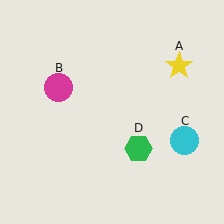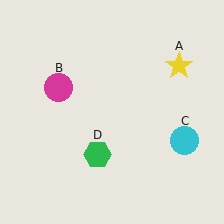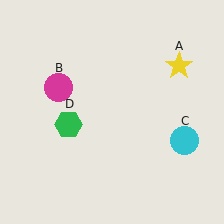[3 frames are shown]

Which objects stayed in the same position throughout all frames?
Yellow star (object A) and magenta circle (object B) and cyan circle (object C) remained stationary.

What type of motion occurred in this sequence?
The green hexagon (object D) rotated clockwise around the center of the scene.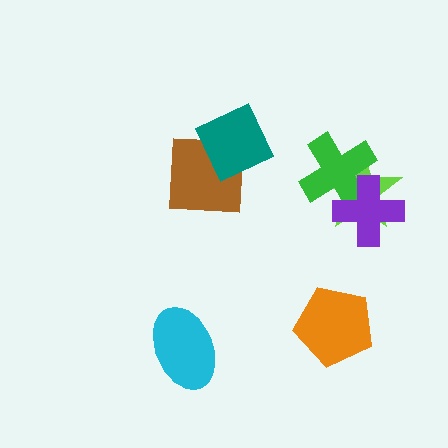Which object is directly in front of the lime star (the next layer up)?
The green cross is directly in front of the lime star.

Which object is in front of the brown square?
The teal diamond is in front of the brown square.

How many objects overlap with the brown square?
1 object overlaps with the brown square.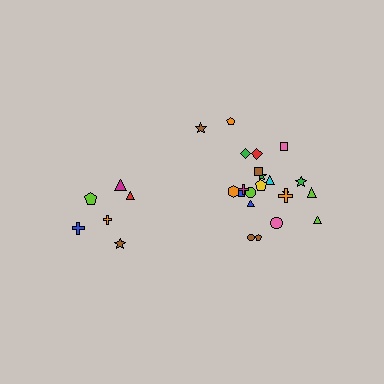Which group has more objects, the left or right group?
The right group.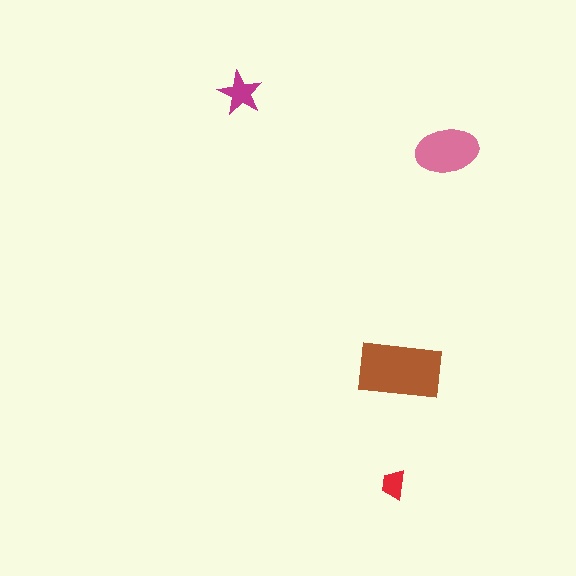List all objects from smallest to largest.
The red trapezoid, the magenta star, the pink ellipse, the brown rectangle.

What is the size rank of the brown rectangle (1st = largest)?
1st.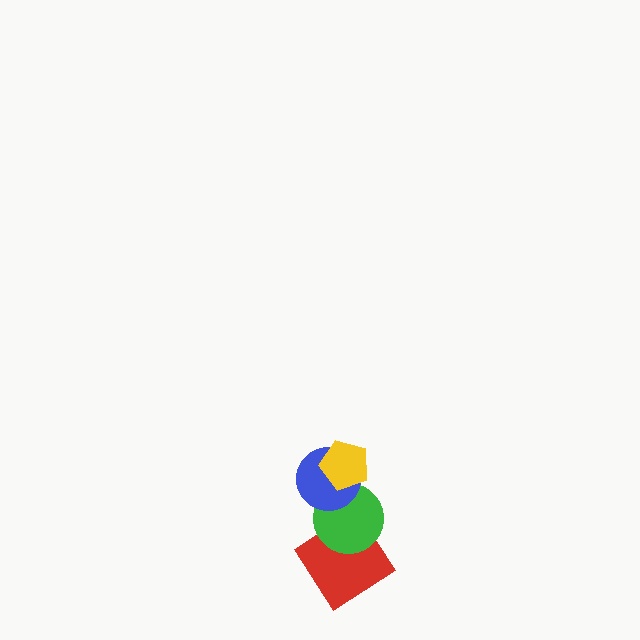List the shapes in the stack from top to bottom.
From top to bottom: the yellow pentagon, the blue circle, the green circle, the red diamond.